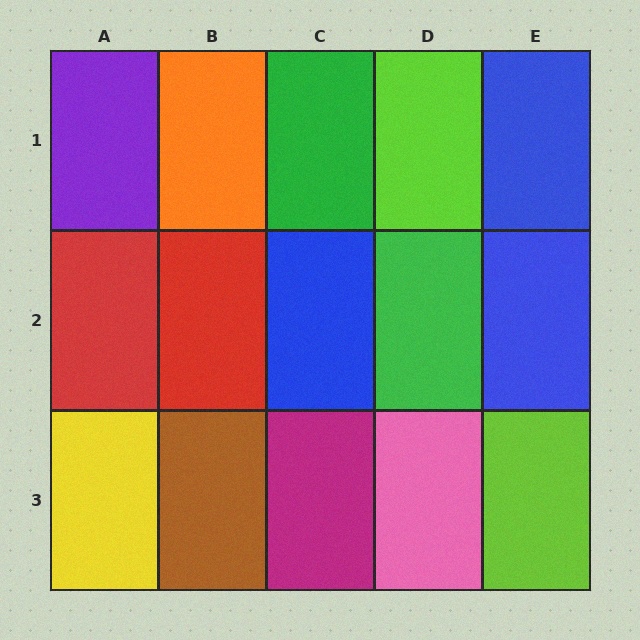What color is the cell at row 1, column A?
Purple.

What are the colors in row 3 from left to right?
Yellow, brown, magenta, pink, lime.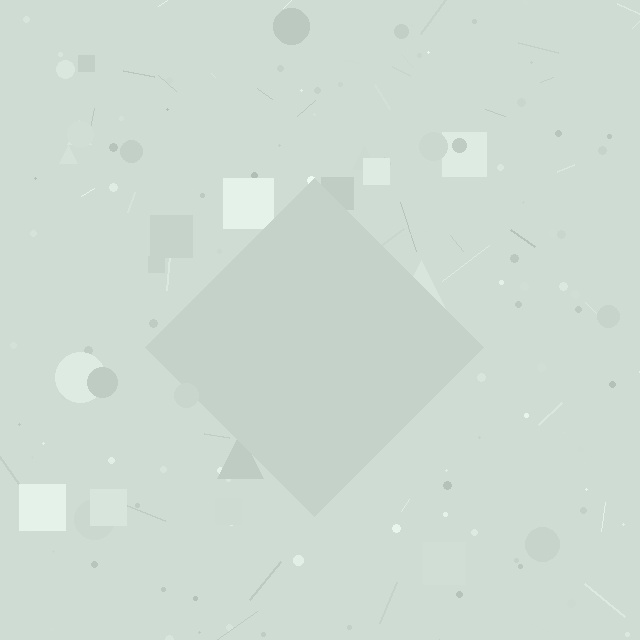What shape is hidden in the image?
A diamond is hidden in the image.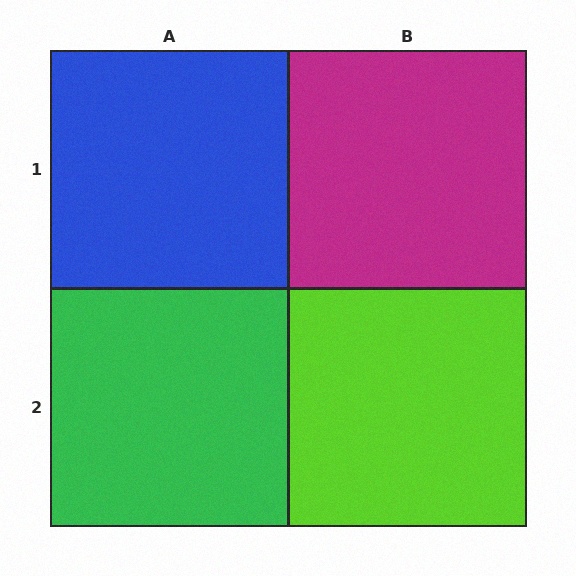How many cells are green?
1 cell is green.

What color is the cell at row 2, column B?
Lime.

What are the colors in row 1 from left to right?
Blue, magenta.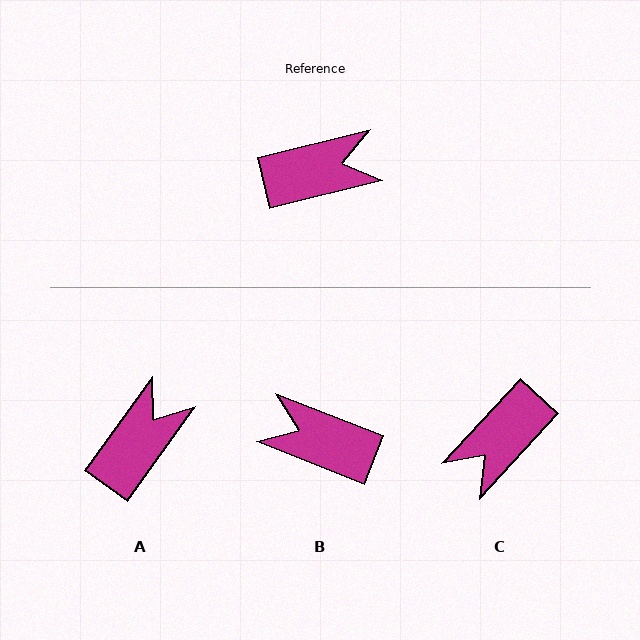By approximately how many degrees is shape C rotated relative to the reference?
Approximately 146 degrees clockwise.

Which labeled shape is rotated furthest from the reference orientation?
C, about 146 degrees away.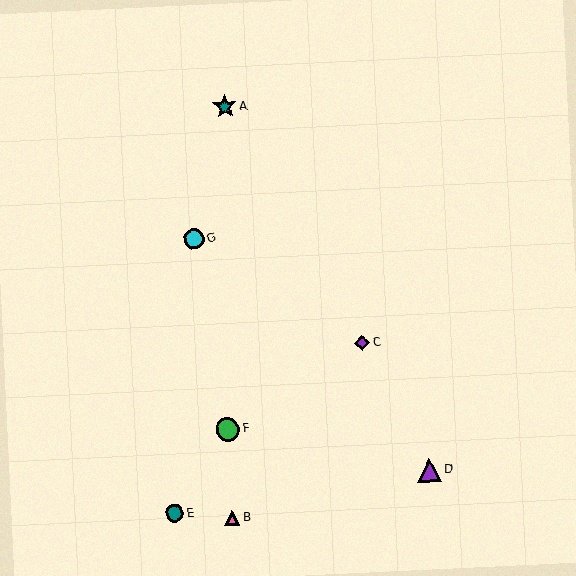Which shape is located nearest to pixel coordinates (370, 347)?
The purple diamond (labeled C) at (362, 343) is nearest to that location.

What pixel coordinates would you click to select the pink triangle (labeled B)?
Click at (232, 518) to select the pink triangle B.